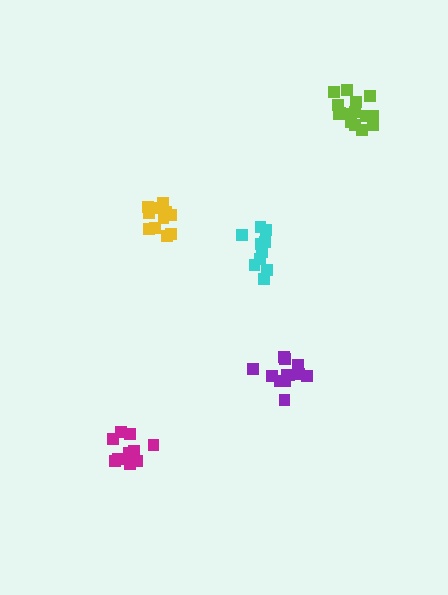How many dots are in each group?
Group 1: 10 dots, Group 2: 10 dots, Group 3: 12 dots, Group 4: 12 dots, Group 5: 15 dots (59 total).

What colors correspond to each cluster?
The clusters are colored: magenta, cyan, purple, yellow, lime.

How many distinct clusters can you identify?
There are 5 distinct clusters.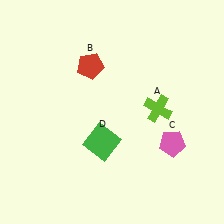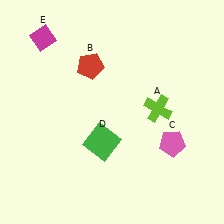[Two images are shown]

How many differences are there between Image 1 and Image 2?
There is 1 difference between the two images.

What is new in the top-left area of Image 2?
A magenta diamond (E) was added in the top-left area of Image 2.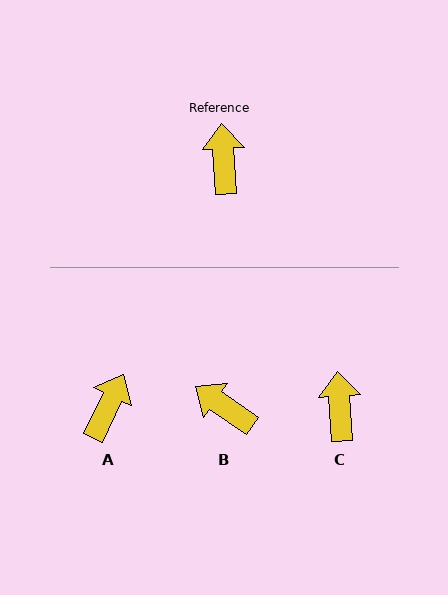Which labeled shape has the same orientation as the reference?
C.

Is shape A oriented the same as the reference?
No, it is off by about 29 degrees.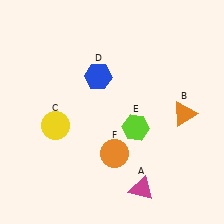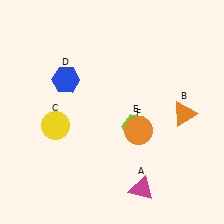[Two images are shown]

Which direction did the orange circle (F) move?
The orange circle (F) moved right.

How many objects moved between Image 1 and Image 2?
2 objects moved between the two images.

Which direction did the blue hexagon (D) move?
The blue hexagon (D) moved left.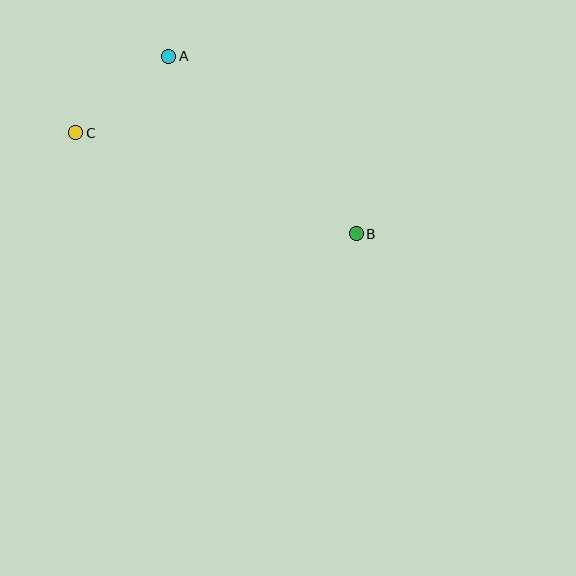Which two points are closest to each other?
Points A and C are closest to each other.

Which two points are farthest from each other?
Points B and C are farthest from each other.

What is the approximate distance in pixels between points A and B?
The distance between A and B is approximately 258 pixels.